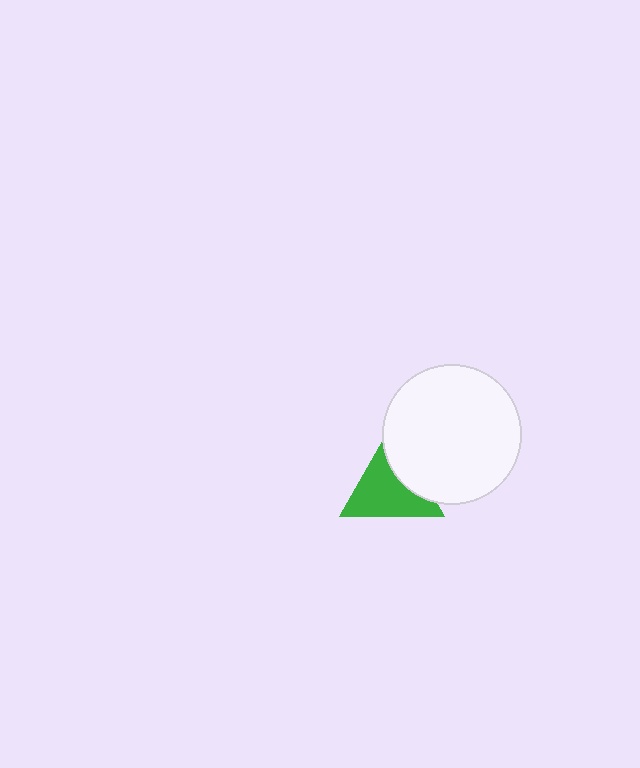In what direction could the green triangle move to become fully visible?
The green triangle could move left. That would shift it out from behind the white circle entirely.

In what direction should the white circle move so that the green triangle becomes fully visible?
The white circle should move right. That is the shortest direction to clear the overlap and leave the green triangle fully visible.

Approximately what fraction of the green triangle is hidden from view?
Roughly 30% of the green triangle is hidden behind the white circle.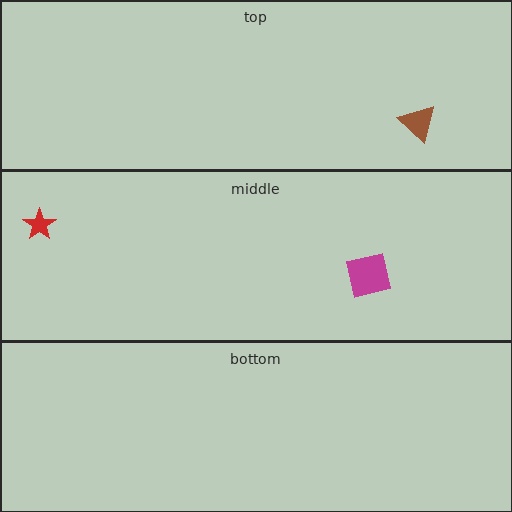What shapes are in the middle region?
The red star, the magenta square.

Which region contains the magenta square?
The middle region.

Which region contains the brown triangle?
The top region.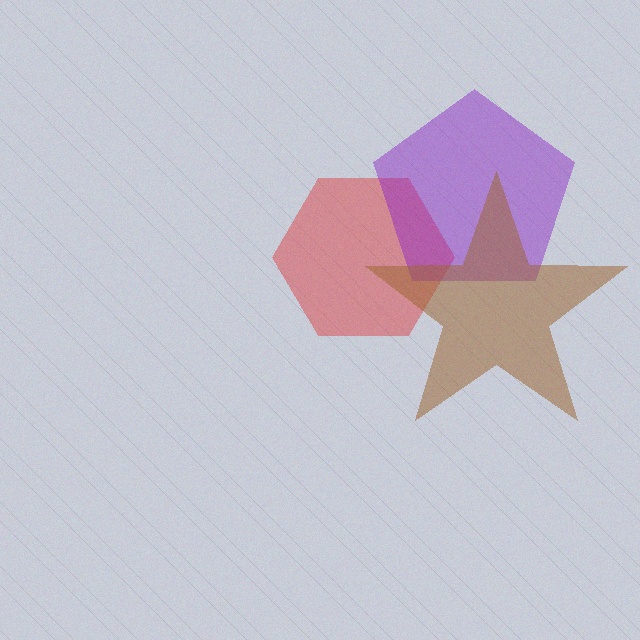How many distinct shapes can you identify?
There are 3 distinct shapes: a red hexagon, a purple pentagon, a brown star.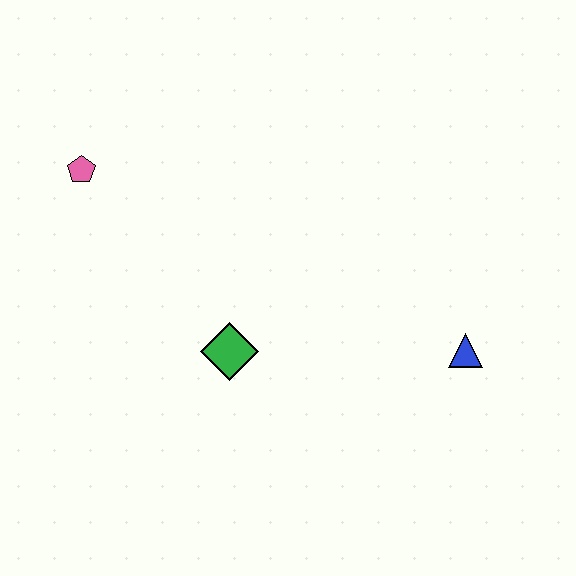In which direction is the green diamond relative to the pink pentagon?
The green diamond is below the pink pentagon.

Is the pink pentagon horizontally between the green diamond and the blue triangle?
No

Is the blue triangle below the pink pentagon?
Yes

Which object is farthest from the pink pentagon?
The blue triangle is farthest from the pink pentagon.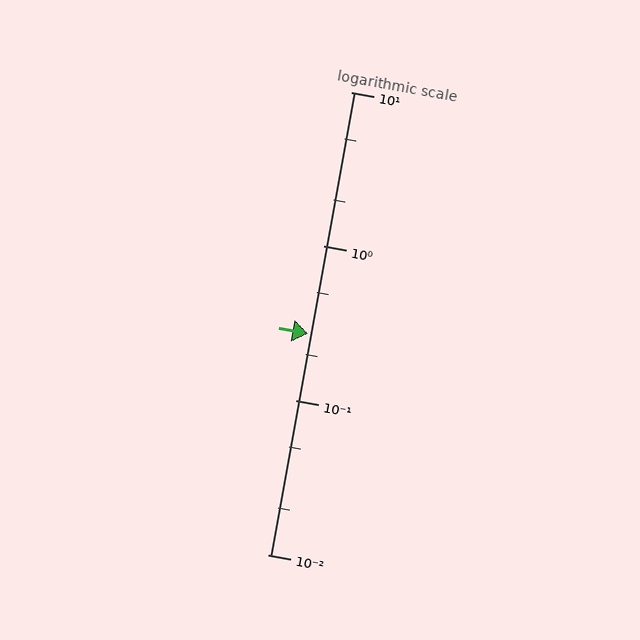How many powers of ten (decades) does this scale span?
The scale spans 3 decades, from 0.01 to 10.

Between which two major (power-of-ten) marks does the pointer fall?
The pointer is between 0.1 and 1.